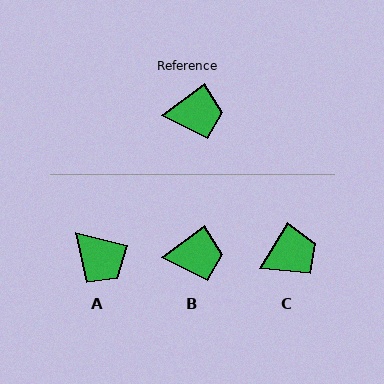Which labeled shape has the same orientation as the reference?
B.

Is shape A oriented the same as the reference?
No, it is off by about 51 degrees.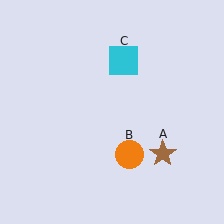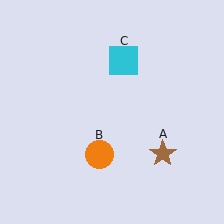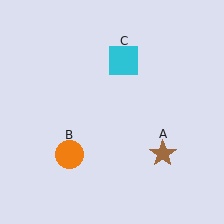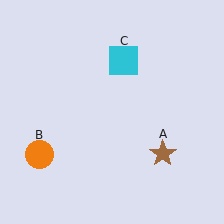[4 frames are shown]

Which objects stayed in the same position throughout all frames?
Brown star (object A) and cyan square (object C) remained stationary.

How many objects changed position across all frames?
1 object changed position: orange circle (object B).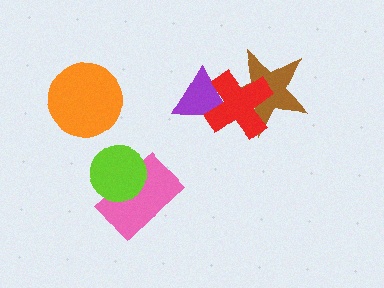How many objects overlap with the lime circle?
1 object overlaps with the lime circle.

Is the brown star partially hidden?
Yes, it is partially covered by another shape.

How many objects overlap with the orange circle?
0 objects overlap with the orange circle.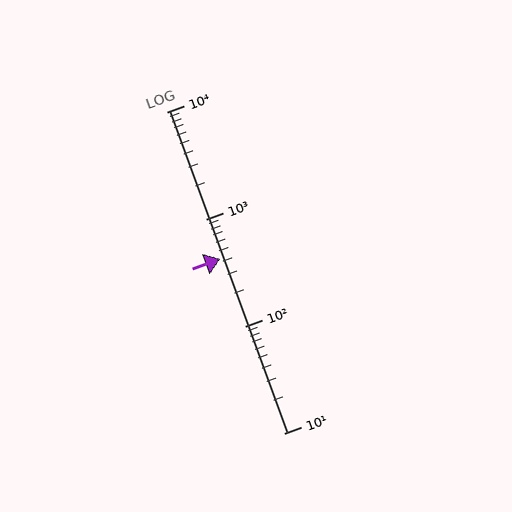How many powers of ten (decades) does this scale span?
The scale spans 3 decades, from 10 to 10000.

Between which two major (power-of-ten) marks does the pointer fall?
The pointer is between 100 and 1000.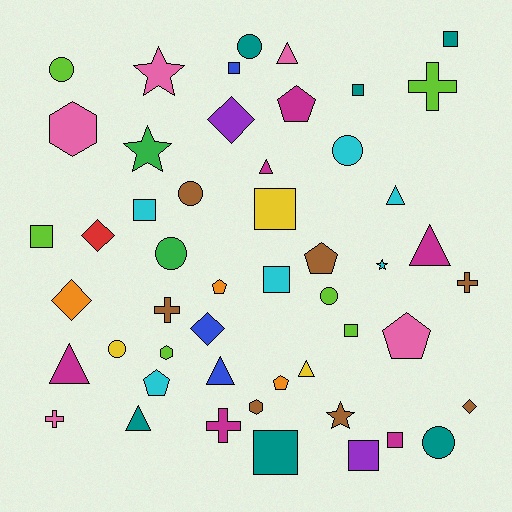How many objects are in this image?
There are 50 objects.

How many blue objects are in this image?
There are 3 blue objects.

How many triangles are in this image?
There are 8 triangles.